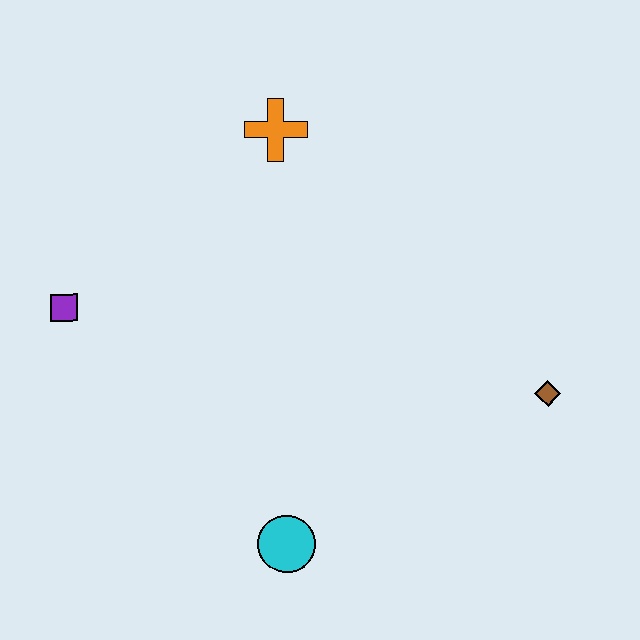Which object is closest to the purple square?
The orange cross is closest to the purple square.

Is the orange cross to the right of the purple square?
Yes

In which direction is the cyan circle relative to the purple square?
The cyan circle is below the purple square.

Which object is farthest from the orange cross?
The cyan circle is farthest from the orange cross.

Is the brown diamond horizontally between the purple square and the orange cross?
No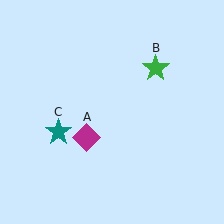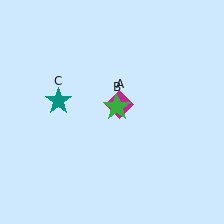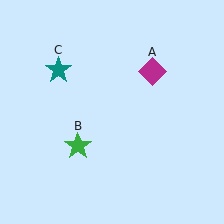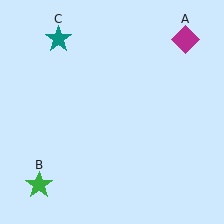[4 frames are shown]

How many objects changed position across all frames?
3 objects changed position: magenta diamond (object A), green star (object B), teal star (object C).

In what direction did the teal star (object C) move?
The teal star (object C) moved up.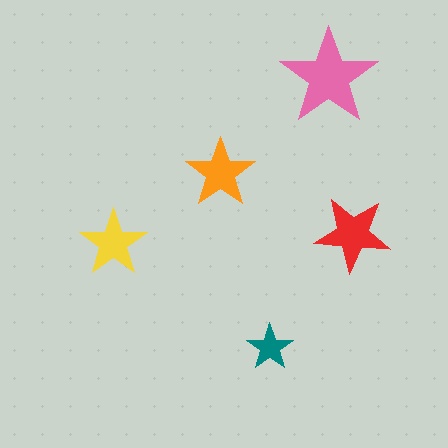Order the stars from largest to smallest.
the pink one, the red one, the orange one, the yellow one, the teal one.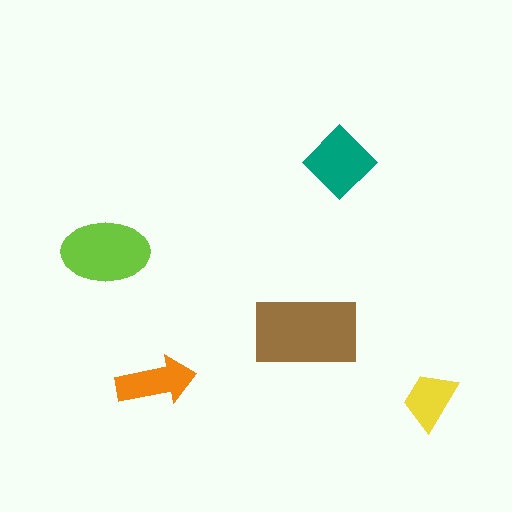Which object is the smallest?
The yellow trapezoid.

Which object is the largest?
The brown rectangle.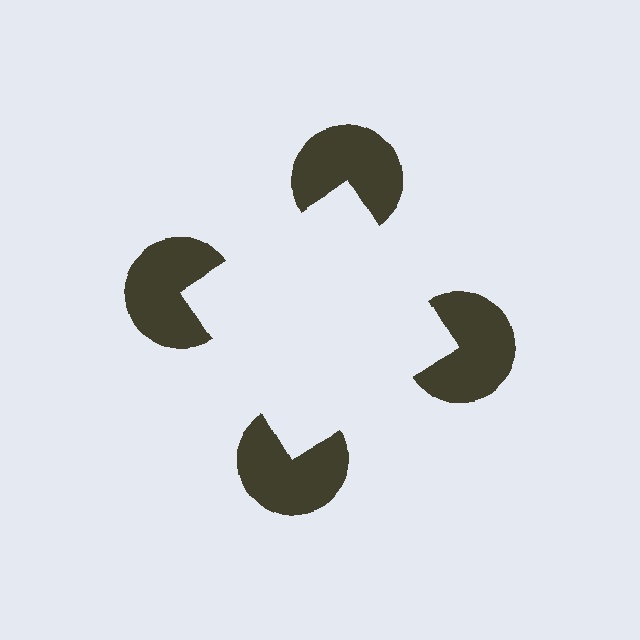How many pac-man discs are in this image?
There are 4 — one at each vertex of the illusory square.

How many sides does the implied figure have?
4 sides.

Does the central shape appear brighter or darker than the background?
It typically appears slightly brighter than the background, even though no actual brightness change is drawn.